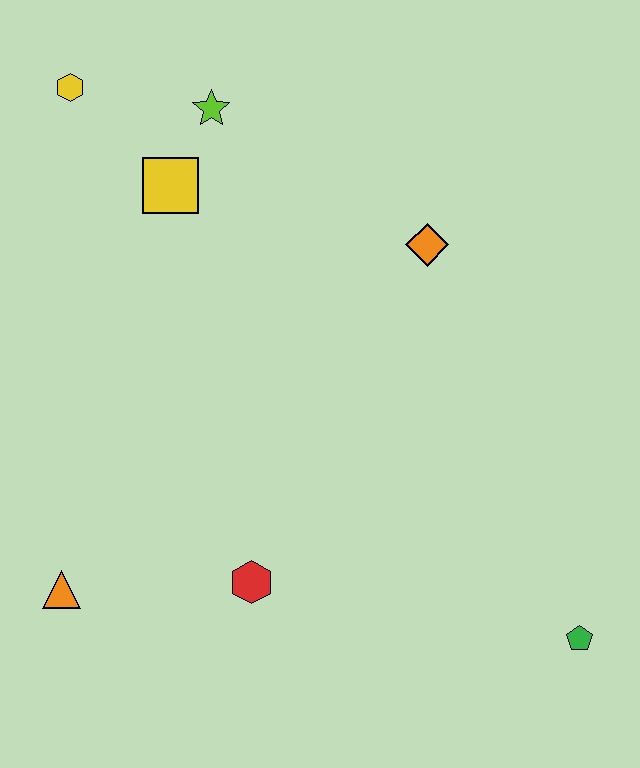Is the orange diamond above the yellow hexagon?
No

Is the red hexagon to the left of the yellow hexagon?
No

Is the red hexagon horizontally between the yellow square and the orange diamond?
Yes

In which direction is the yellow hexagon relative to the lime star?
The yellow hexagon is to the left of the lime star.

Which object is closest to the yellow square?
The lime star is closest to the yellow square.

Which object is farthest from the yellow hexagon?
The green pentagon is farthest from the yellow hexagon.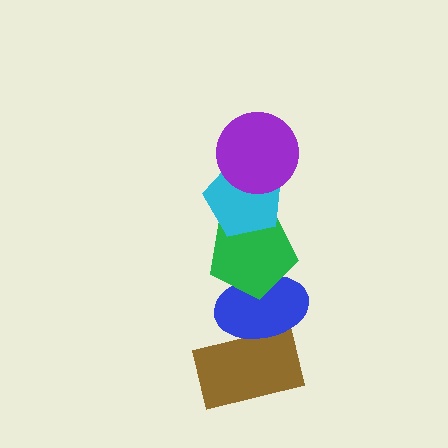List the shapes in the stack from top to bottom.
From top to bottom: the purple circle, the cyan pentagon, the green pentagon, the blue ellipse, the brown rectangle.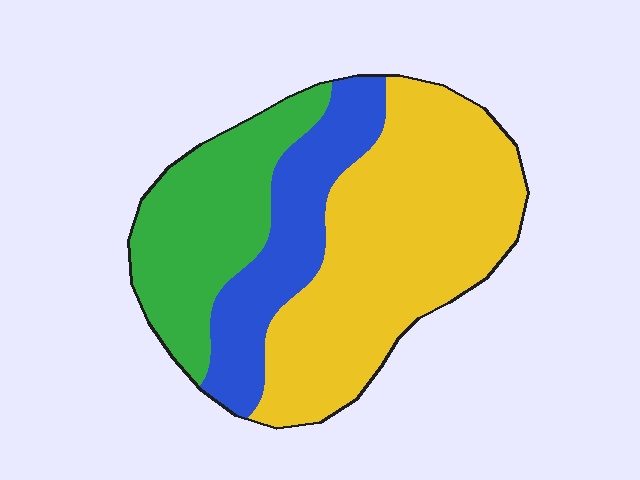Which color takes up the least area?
Blue, at roughly 20%.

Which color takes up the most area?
Yellow, at roughly 50%.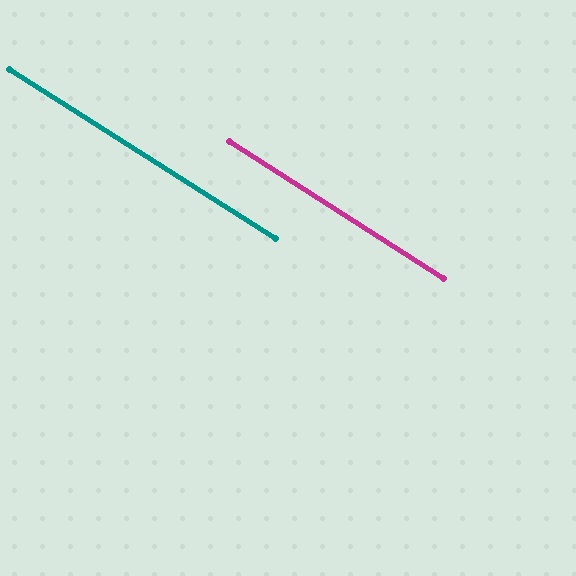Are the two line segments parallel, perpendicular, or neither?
Parallel — their directions differ by only 0.1°.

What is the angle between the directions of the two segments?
Approximately 0 degrees.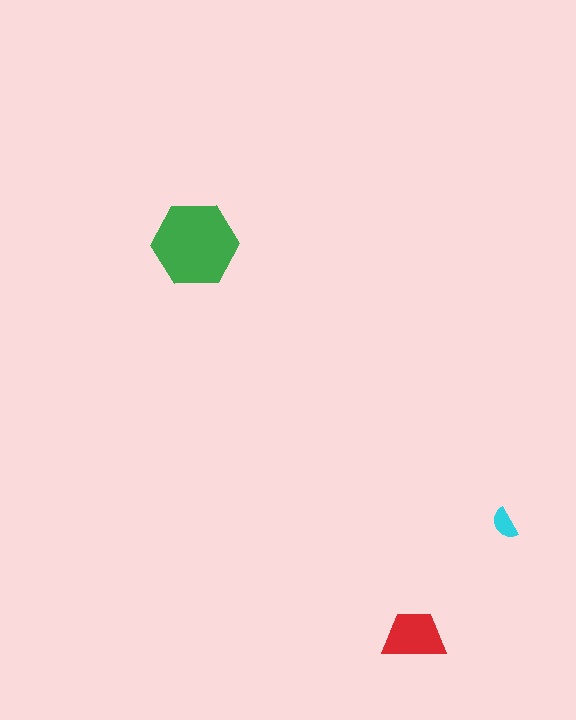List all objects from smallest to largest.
The cyan semicircle, the red trapezoid, the green hexagon.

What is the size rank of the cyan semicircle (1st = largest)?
3rd.